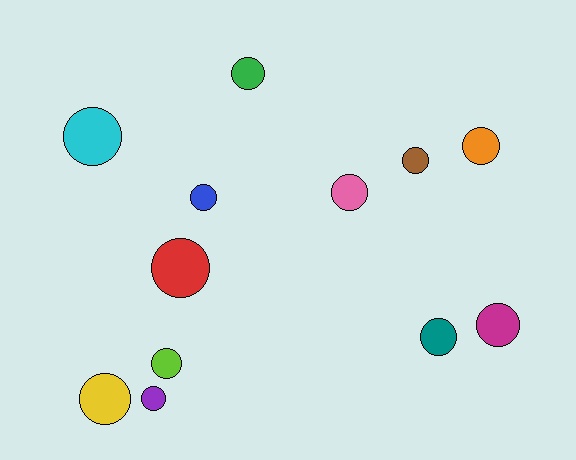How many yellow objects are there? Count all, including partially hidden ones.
There is 1 yellow object.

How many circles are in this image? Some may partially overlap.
There are 12 circles.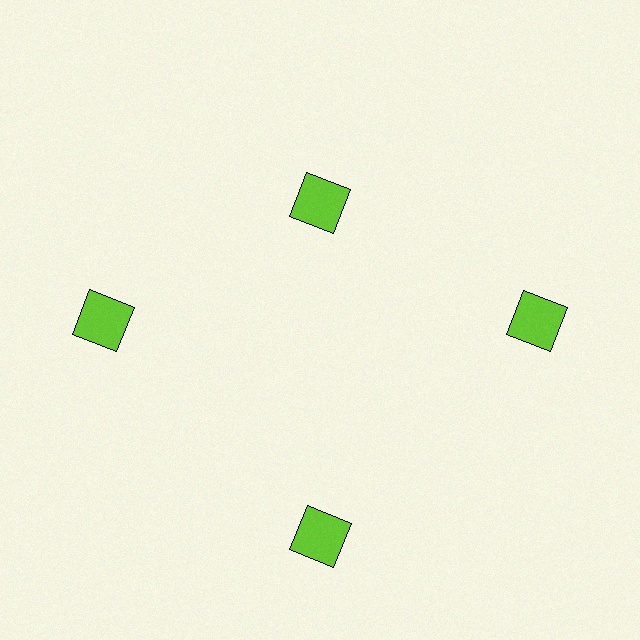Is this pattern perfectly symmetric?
No. The 4 lime squares are arranged in a ring, but one element near the 12 o'clock position is pulled inward toward the center, breaking the 4-fold rotational symmetry.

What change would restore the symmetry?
The symmetry would be restored by moving it outward, back onto the ring so that all 4 squares sit at equal angles and equal distance from the center.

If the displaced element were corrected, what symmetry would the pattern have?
It would have 4-fold rotational symmetry — the pattern would map onto itself every 90 degrees.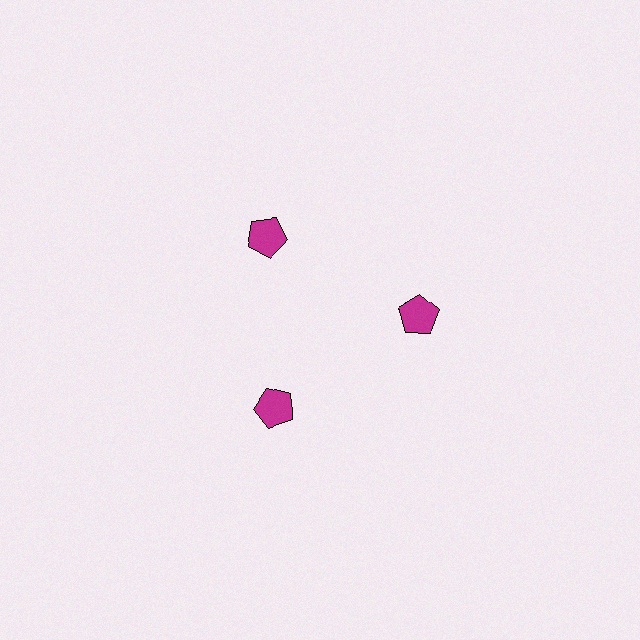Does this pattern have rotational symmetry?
Yes, this pattern has 3-fold rotational symmetry. It looks the same after rotating 120 degrees around the center.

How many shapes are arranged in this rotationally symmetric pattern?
There are 3 shapes, arranged in 3 groups of 1.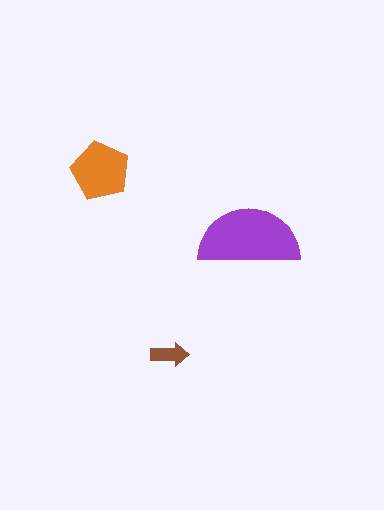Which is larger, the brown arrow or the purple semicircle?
The purple semicircle.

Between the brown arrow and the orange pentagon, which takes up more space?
The orange pentagon.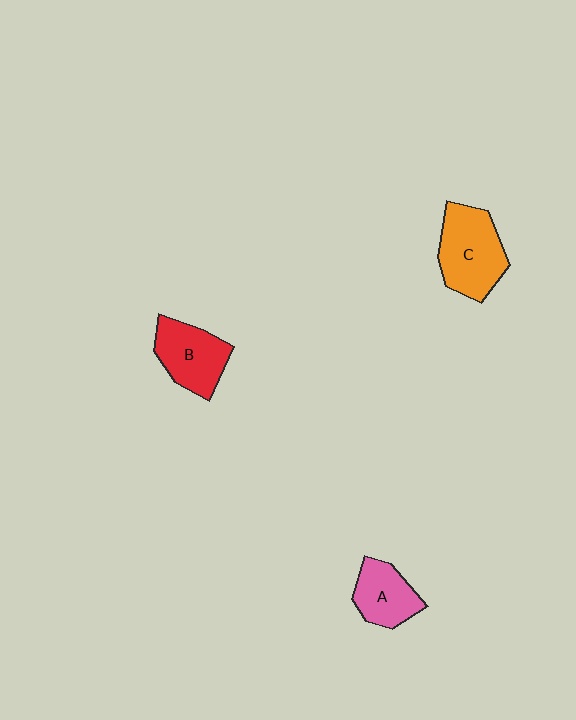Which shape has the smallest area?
Shape A (pink).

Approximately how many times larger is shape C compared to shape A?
Approximately 1.5 times.